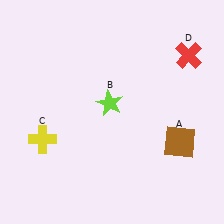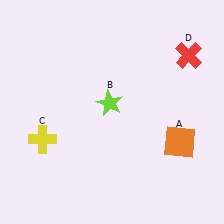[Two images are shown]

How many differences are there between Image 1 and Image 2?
There is 1 difference between the two images.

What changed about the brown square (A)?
In Image 1, A is brown. In Image 2, it changed to orange.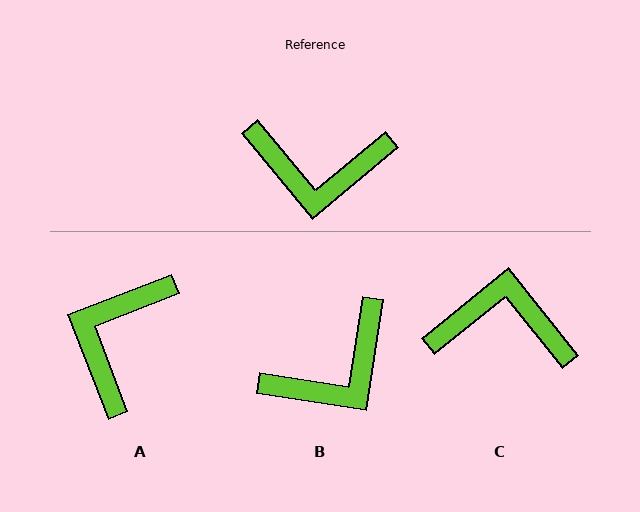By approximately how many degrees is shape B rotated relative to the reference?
Approximately 41 degrees counter-clockwise.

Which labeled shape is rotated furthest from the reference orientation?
C, about 179 degrees away.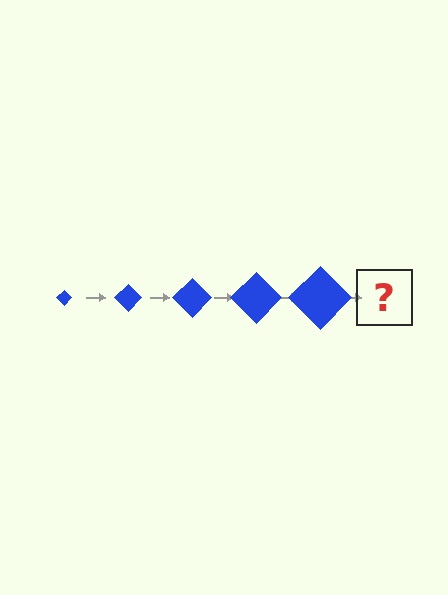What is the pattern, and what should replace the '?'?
The pattern is that the diamond gets progressively larger each step. The '?' should be a blue diamond, larger than the previous one.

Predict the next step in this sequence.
The next step is a blue diamond, larger than the previous one.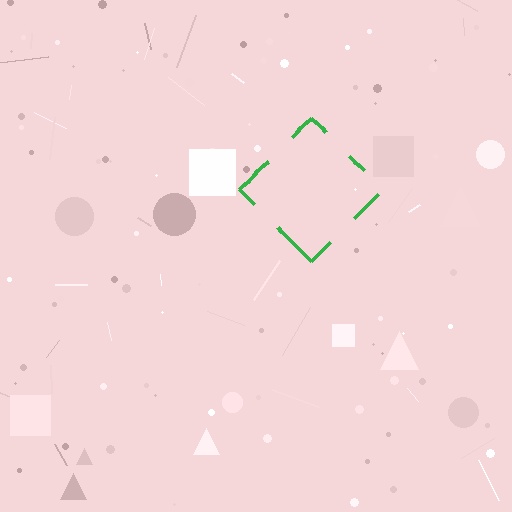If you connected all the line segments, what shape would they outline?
They would outline a diamond.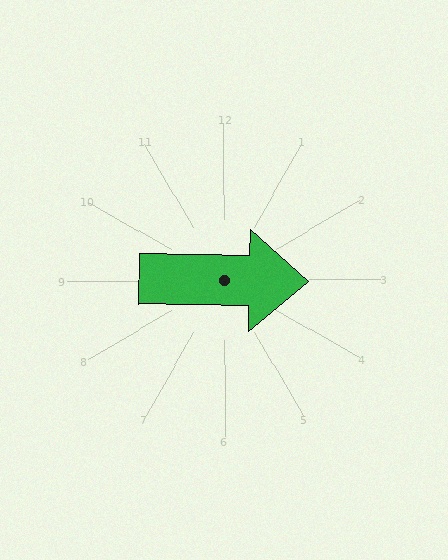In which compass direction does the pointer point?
East.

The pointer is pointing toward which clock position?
Roughly 3 o'clock.